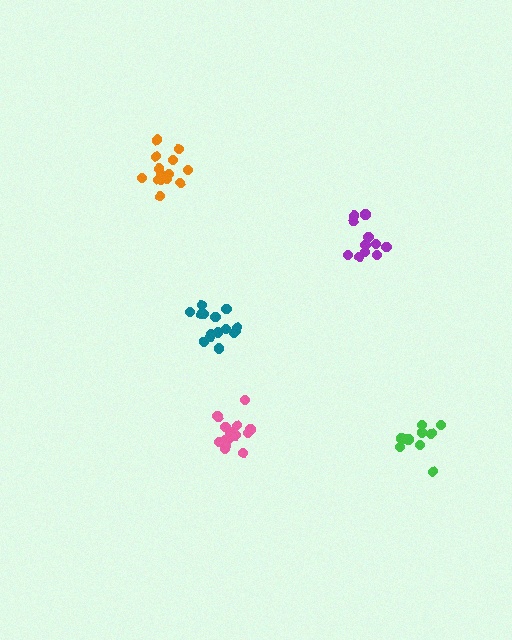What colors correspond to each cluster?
The clusters are colored: pink, teal, purple, orange, green.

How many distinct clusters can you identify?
There are 5 distinct clusters.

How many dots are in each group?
Group 1: 16 dots, Group 2: 16 dots, Group 3: 11 dots, Group 4: 14 dots, Group 5: 11 dots (68 total).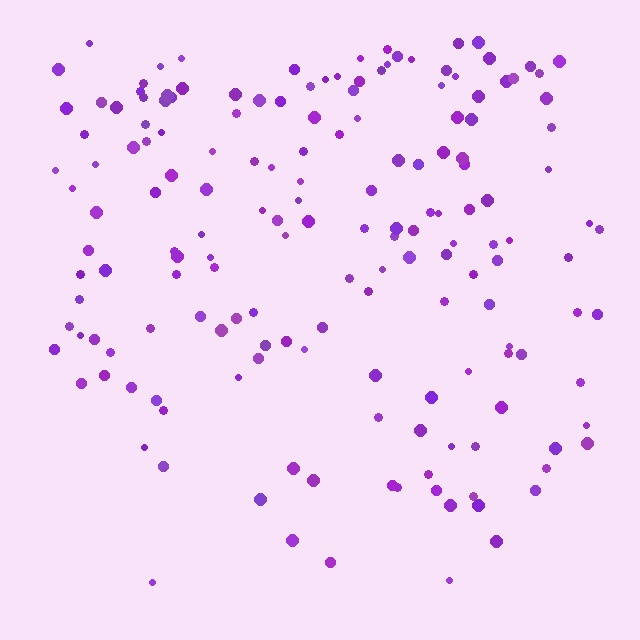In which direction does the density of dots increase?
From bottom to top, with the top side densest.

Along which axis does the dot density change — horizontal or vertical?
Vertical.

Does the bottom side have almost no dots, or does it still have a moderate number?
Still a moderate number, just noticeably fewer than the top.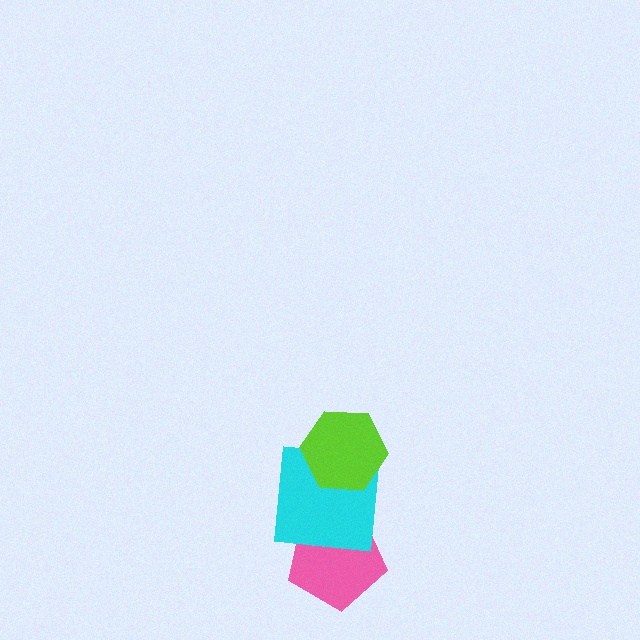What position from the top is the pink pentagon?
The pink pentagon is 3rd from the top.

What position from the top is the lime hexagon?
The lime hexagon is 1st from the top.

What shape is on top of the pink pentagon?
The cyan square is on top of the pink pentagon.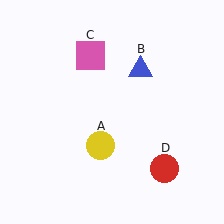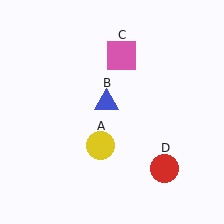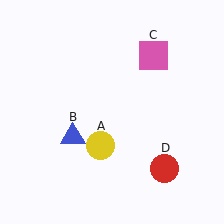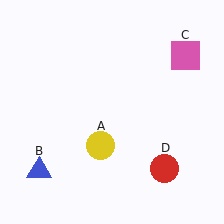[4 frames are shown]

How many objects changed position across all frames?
2 objects changed position: blue triangle (object B), pink square (object C).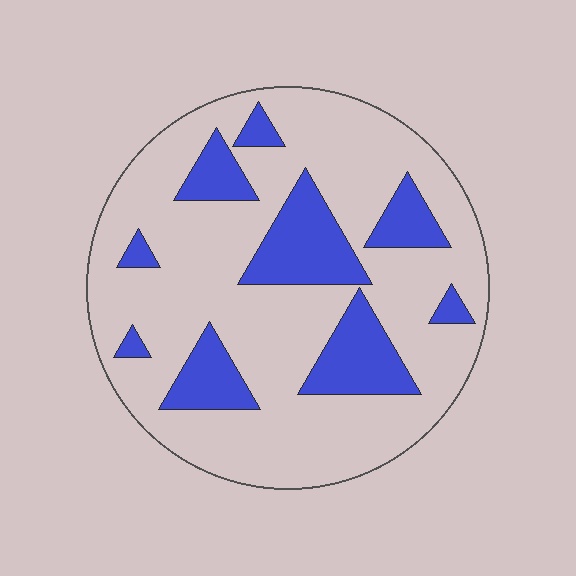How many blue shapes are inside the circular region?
9.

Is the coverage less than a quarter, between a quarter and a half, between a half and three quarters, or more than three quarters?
Less than a quarter.